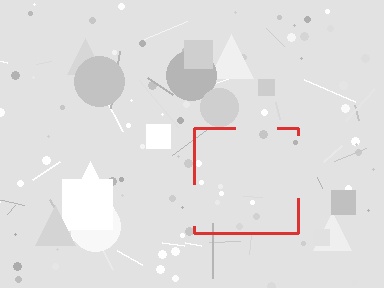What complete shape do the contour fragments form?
The contour fragments form a square.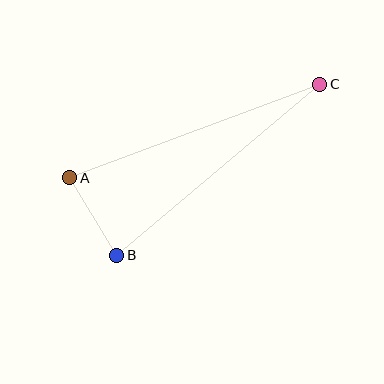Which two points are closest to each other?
Points A and B are closest to each other.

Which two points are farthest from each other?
Points A and C are farthest from each other.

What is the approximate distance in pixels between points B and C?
The distance between B and C is approximately 265 pixels.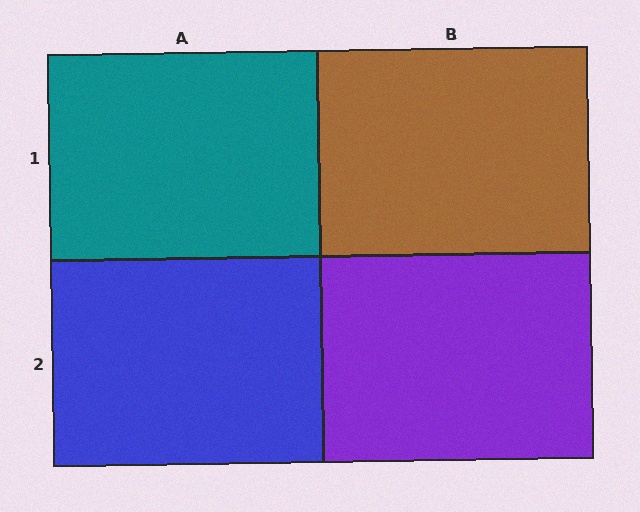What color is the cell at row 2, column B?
Purple.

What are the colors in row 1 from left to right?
Teal, brown.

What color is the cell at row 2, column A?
Blue.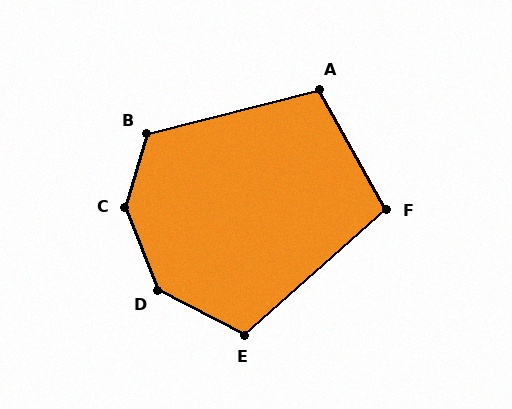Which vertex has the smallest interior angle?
F, at approximately 102 degrees.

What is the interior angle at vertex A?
Approximately 105 degrees (obtuse).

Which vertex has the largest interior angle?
C, at approximately 143 degrees.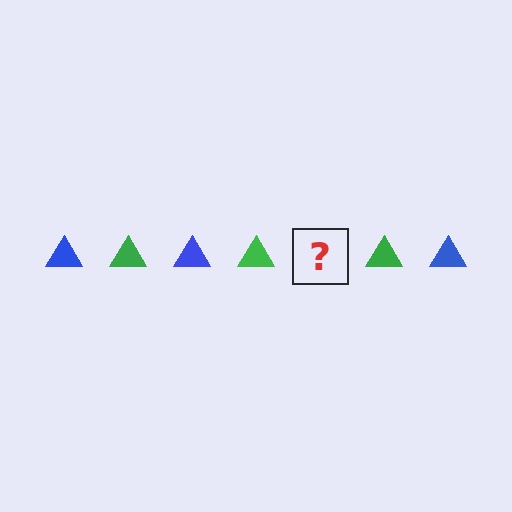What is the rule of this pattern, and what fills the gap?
The rule is that the pattern cycles through blue, green triangles. The gap should be filled with a blue triangle.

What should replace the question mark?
The question mark should be replaced with a blue triangle.